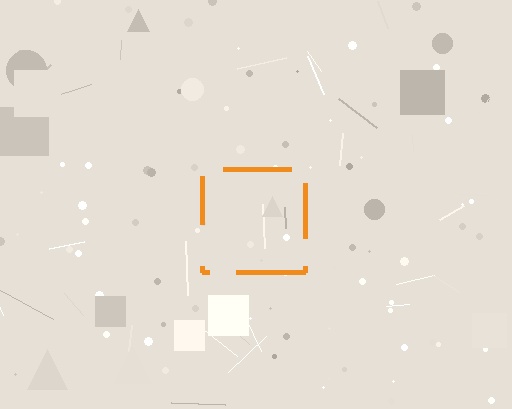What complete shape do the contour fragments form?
The contour fragments form a square.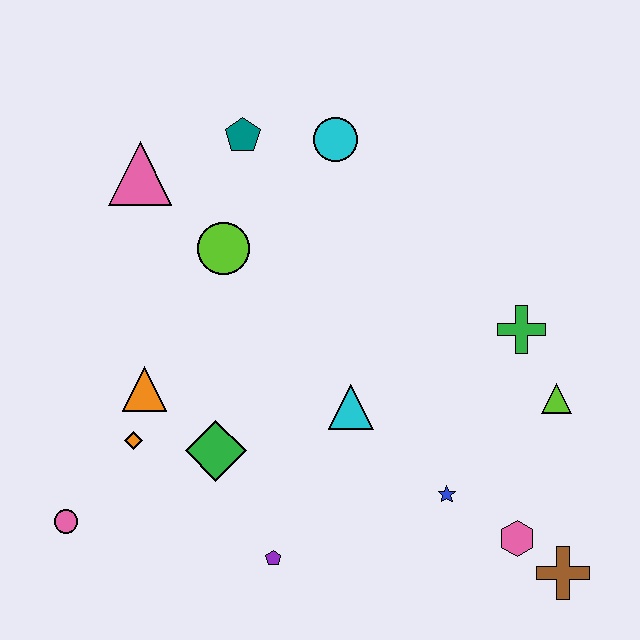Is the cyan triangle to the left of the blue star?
Yes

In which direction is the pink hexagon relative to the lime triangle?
The pink hexagon is below the lime triangle.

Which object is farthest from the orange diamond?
The brown cross is farthest from the orange diamond.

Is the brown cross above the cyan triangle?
No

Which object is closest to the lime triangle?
The green cross is closest to the lime triangle.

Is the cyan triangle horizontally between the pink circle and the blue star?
Yes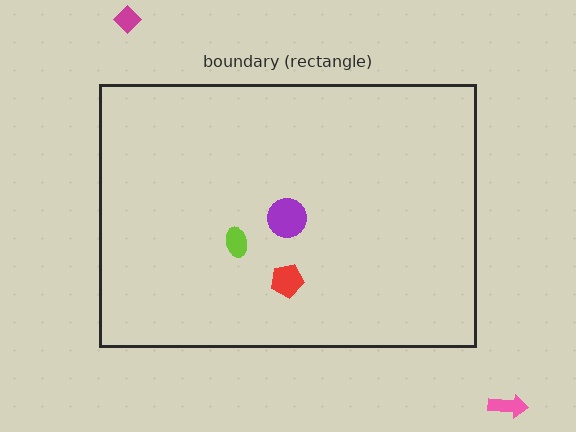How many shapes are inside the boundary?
3 inside, 2 outside.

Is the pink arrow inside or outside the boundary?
Outside.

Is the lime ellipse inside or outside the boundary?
Inside.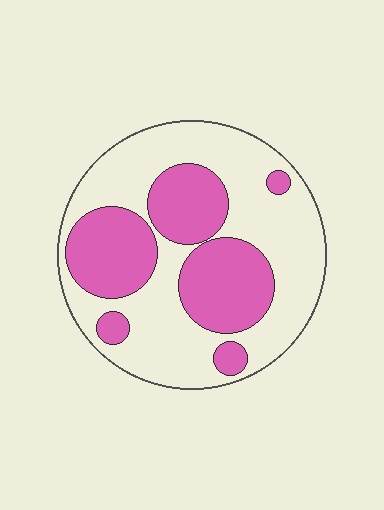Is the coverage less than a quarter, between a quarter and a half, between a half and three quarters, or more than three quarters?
Between a quarter and a half.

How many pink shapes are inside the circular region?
6.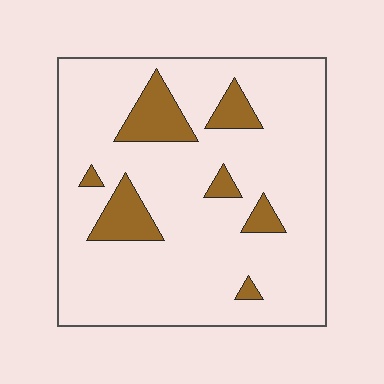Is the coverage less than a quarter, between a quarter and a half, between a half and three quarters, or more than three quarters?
Less than a quarter.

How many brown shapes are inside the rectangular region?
7.